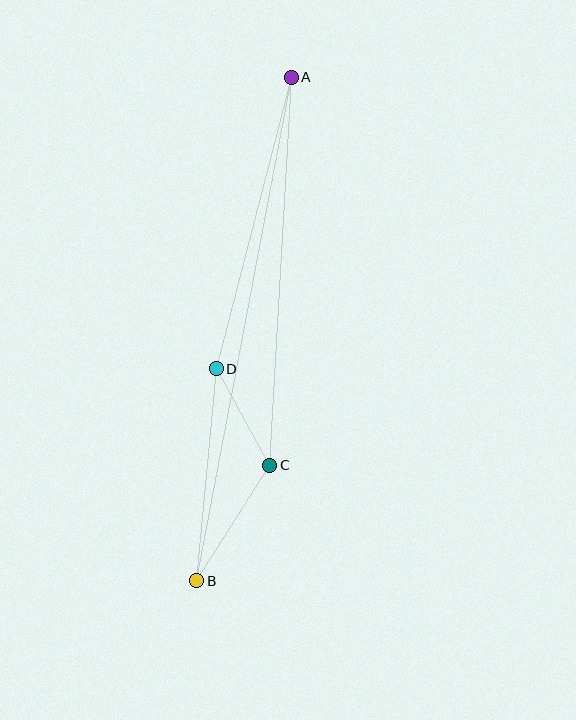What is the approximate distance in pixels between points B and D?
The distance between B and D is approximately 213 pixels.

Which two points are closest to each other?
Points C and D are closest to each other.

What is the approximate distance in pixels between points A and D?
The distance between A and D is approximately 301 pixels.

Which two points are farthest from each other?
Points A and B are farthest from each other.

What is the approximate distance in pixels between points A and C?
The distance between A and C is approximately 389 pixels.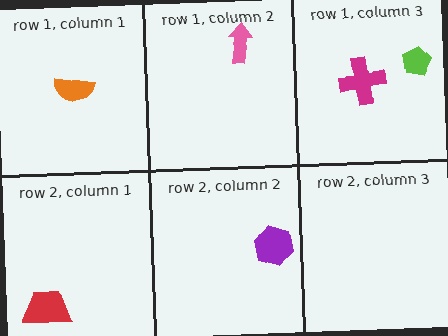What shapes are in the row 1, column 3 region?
The magenta cross, the lime pentagon.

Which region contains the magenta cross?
The row 1, column 3 region.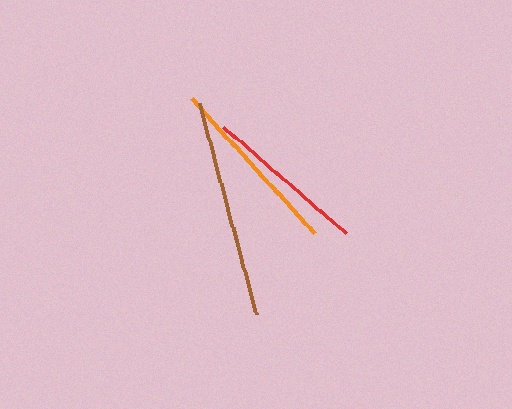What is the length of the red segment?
The red segment is approximately 163 pixels long.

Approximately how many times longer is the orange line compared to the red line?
The orange line is approximately 1.1 times the length of the red line.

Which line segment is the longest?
The brown line is the longest at approximately 219 pixels.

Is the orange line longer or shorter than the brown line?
The brown line is longer than the orange line.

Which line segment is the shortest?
The red line is the shortest at approximately 163 pixels.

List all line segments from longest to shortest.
From longest to shortest: brown, orange, red.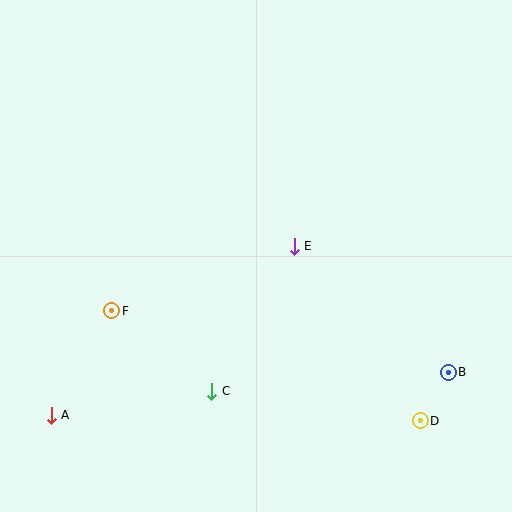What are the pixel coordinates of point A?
Point A is at (51, 415).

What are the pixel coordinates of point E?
Point E is at (294, 246).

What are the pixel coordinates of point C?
Point C is at (212, 391).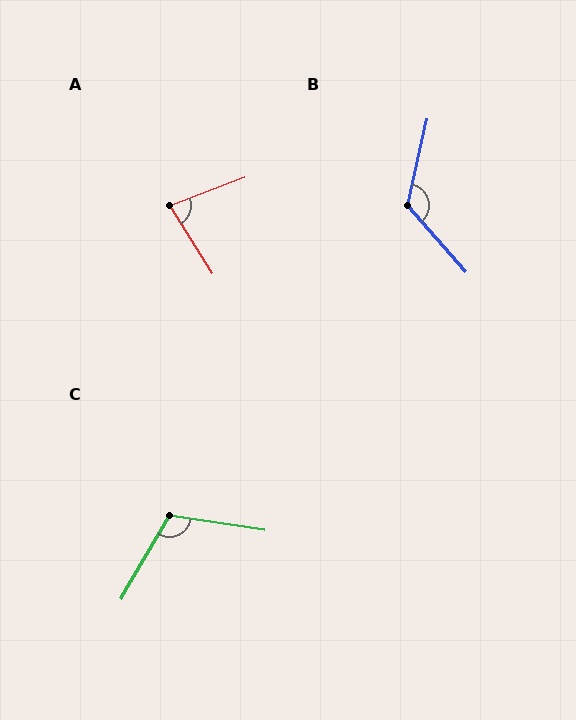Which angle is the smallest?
A, at approximately 78 degrees.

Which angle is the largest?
B, at approximately 126 degrees.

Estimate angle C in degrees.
Approximately 112 degrees.